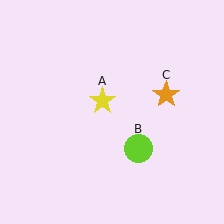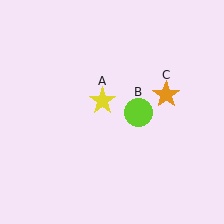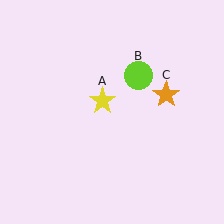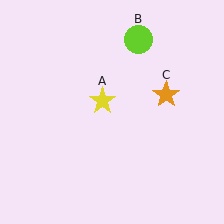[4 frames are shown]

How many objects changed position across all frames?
1 object changed position: lime circle (object B).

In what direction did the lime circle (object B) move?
The lime circle (object B) moved up.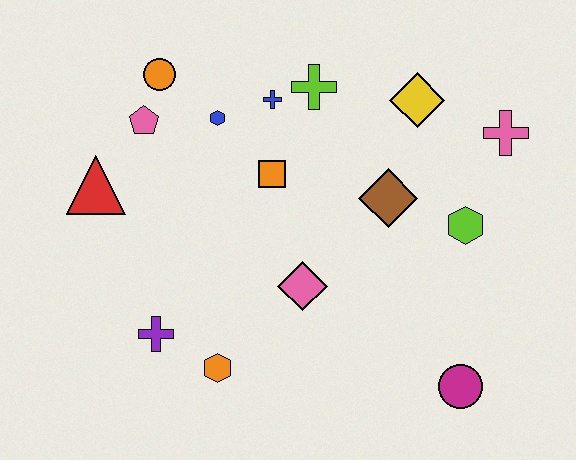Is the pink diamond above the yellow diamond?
No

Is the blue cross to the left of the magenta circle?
Yes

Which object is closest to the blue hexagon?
The blue cross is closest to the blue hexagon.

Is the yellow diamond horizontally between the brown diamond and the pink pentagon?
No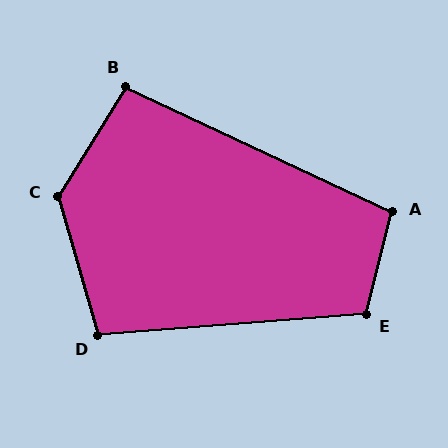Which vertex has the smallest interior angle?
B, at approximately 97 degrees.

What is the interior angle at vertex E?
Approximately 109 degrees (obtuse).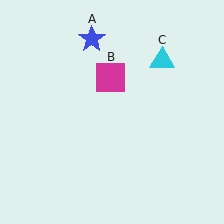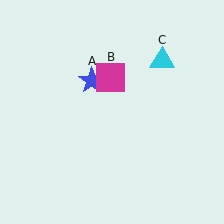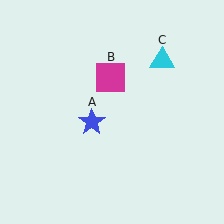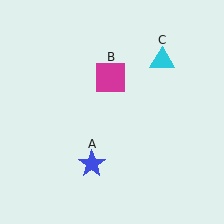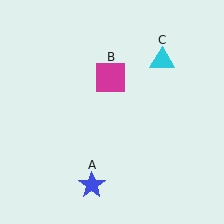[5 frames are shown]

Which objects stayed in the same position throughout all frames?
Magenta square (object B) and cyan triangle (object C) remained stationary.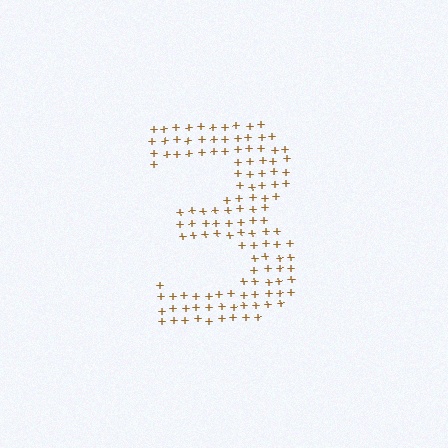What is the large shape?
The large shape is the digit 3.